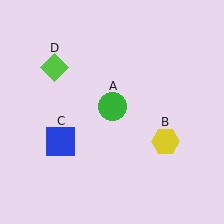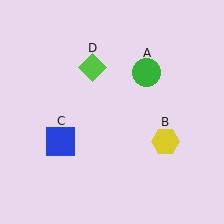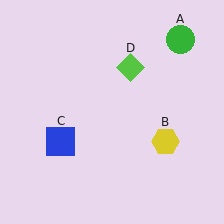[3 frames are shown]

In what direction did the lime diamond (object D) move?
The lime diamond (object D) moved right.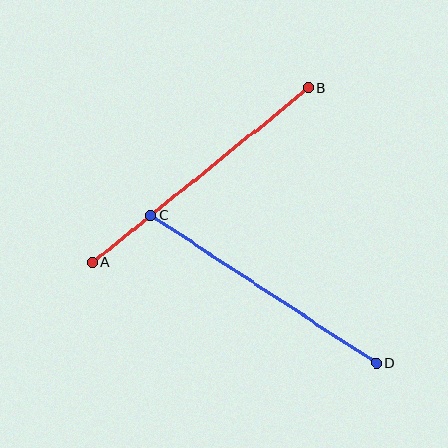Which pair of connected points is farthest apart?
Points A and B are farthest apart.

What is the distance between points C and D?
The distance is approximately 269 pixels.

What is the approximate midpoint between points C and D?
The midpoint is at approximately (264, 289) pixels.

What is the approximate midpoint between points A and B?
The midpoint is at approximately (201, 175) pixels.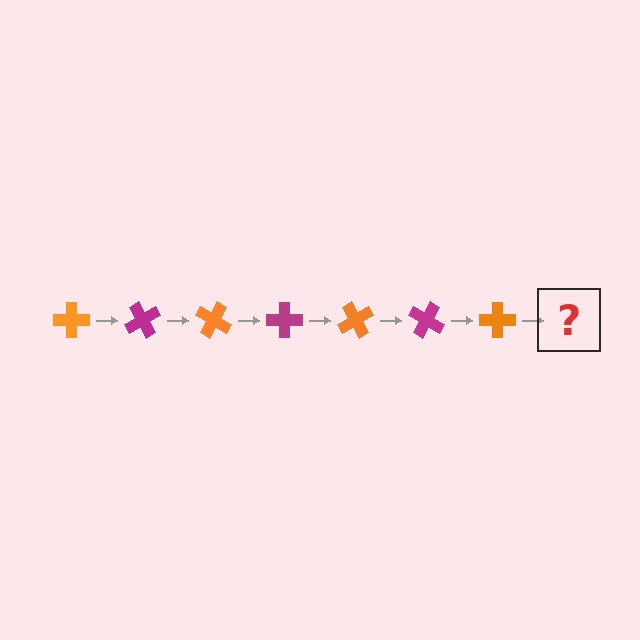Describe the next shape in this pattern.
It should be a magenta cross, rotated 420 degrees from the start.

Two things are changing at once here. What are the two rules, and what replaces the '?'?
The two rules are that it rotates 60 degrees each step and the color cycles through orange and magenta. The '?' should be a magenta cross, rotated 420 degrees from the start.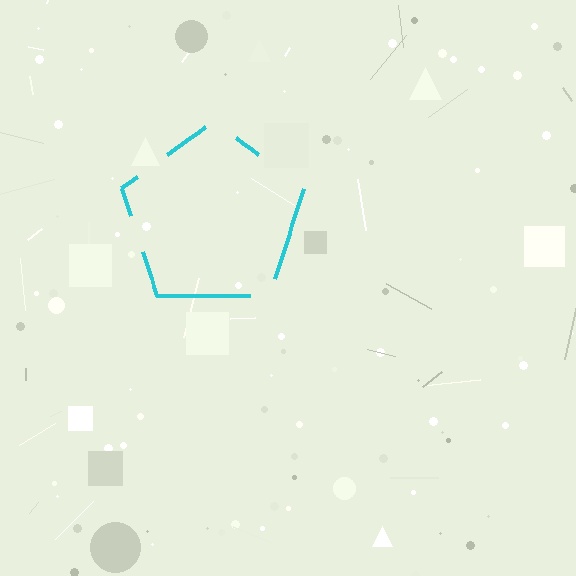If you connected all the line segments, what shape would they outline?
They would outline a pentagon.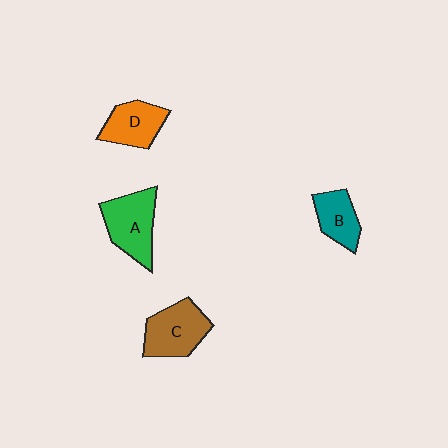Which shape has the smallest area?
Shape B (teal).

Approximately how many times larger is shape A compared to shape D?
Approximately 1.3 times.